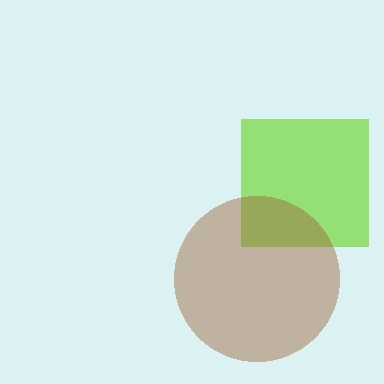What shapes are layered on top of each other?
The layered shapes are: a lime square, a brown circle.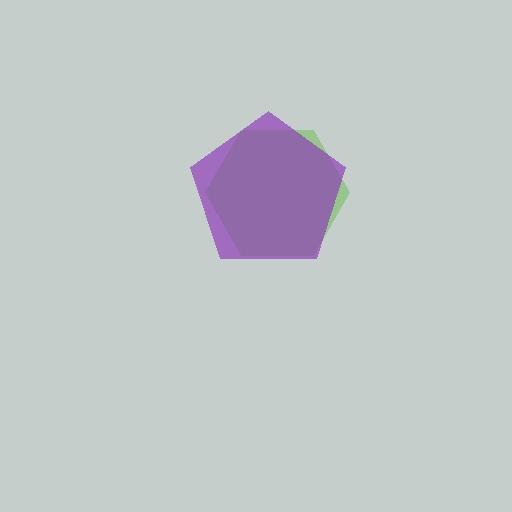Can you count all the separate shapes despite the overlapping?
Yes, there are 2 separate shapes.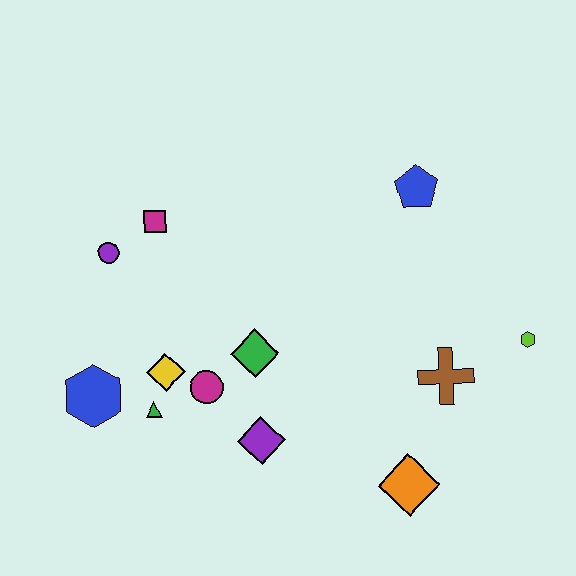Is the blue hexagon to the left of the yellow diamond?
Yes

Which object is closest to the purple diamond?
The magenta circle is closest to the purple diamond.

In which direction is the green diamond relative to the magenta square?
The green diamond is below the magenta square.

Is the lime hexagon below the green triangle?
No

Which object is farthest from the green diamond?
The lime hexagon is farthest from the green diamond.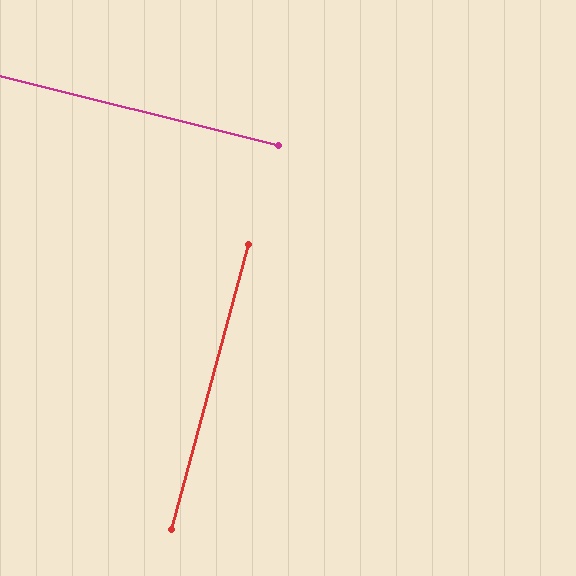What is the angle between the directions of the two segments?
Approximately 89 degrees.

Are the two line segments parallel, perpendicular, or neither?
Perpendicular — they meet at approximately 89°.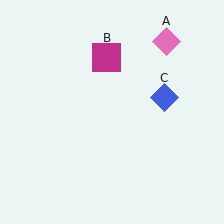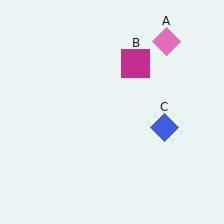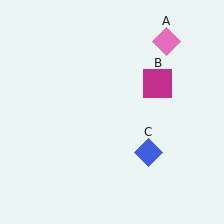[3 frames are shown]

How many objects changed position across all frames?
2 objects changed position: magenta square (object B), blue diamond (object C).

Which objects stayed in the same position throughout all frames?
Pink diamond (object A) remained stationary.